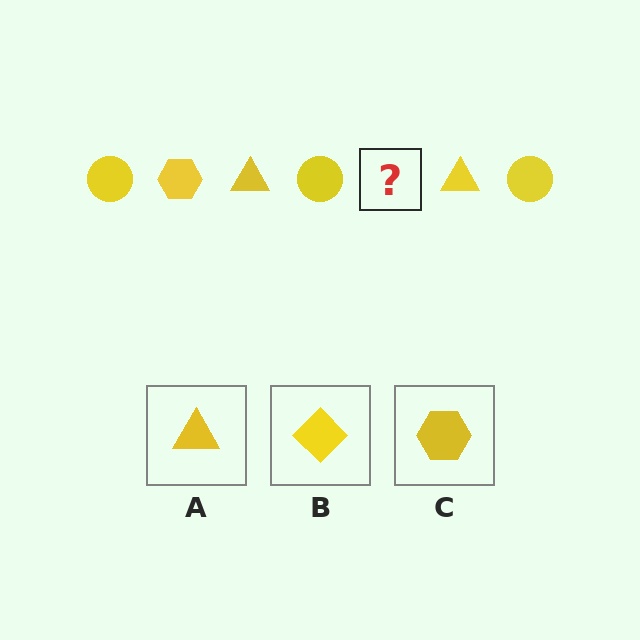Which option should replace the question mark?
Option C.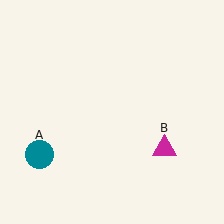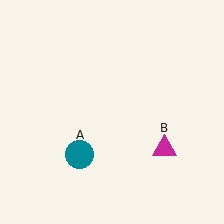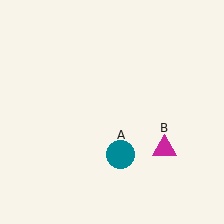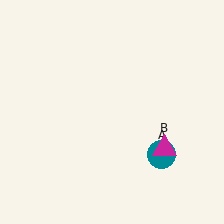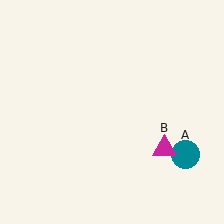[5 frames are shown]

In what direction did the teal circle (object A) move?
The teal circle (object A) moved right.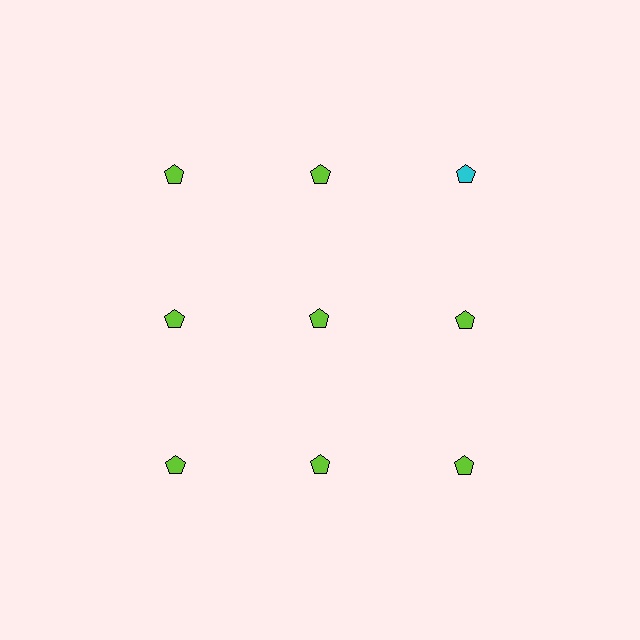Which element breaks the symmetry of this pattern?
The cyan pentagon in the top row, center column breaks the symmetry. All other shapes are lime pentagons.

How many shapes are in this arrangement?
There are 9 shapes arranged in a grid pattern.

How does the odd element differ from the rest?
It has a different color: cyan instead of lime.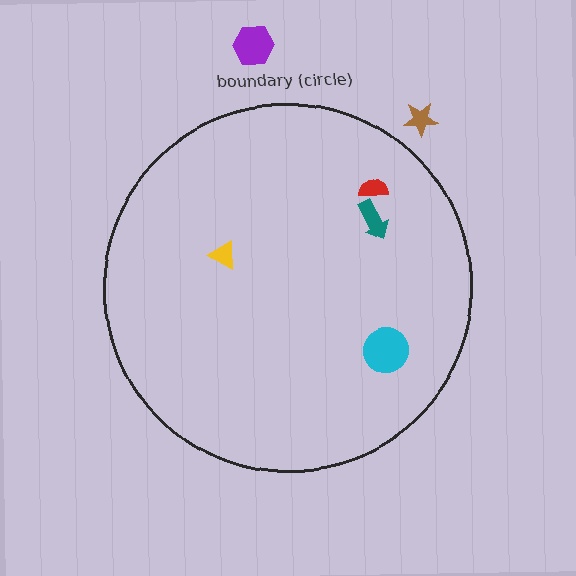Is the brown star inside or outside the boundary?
Outside.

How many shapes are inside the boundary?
4 inside, 2 outside.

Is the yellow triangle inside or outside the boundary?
Inside.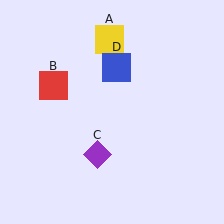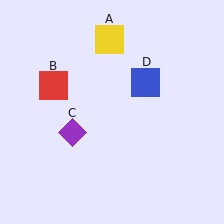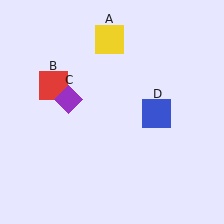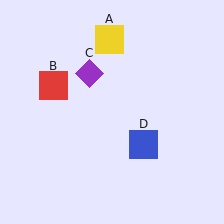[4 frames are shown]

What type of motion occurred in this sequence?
The purple diamond (object C), blue square (object D) rotated clockwise around the center of the scene.